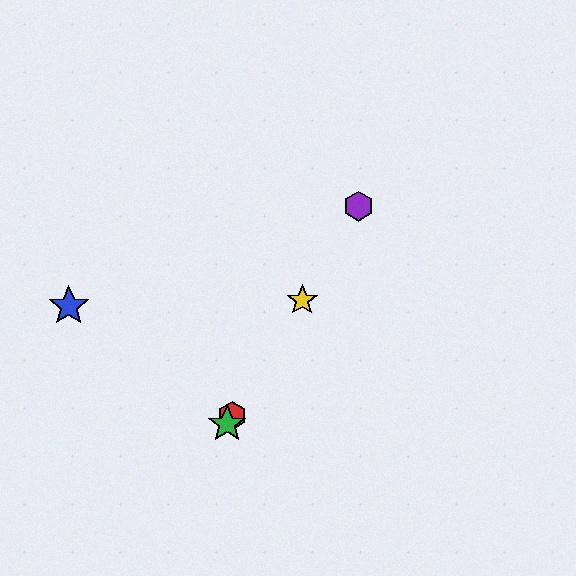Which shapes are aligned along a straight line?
The red hexagon, the green star, the yellow star, the purple hexagon are aligned along a straight line.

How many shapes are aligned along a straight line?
4 shapes (the red hexagon, the green star, the yellow star, the purple hexagon) are aligned along a straight line.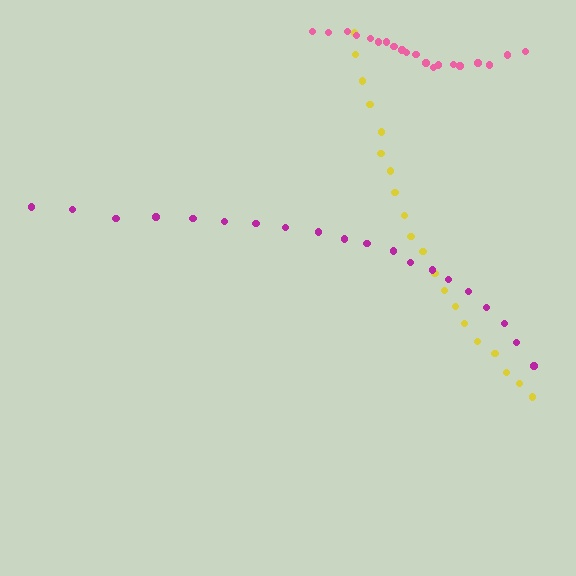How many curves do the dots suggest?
There are 3 distinct paths.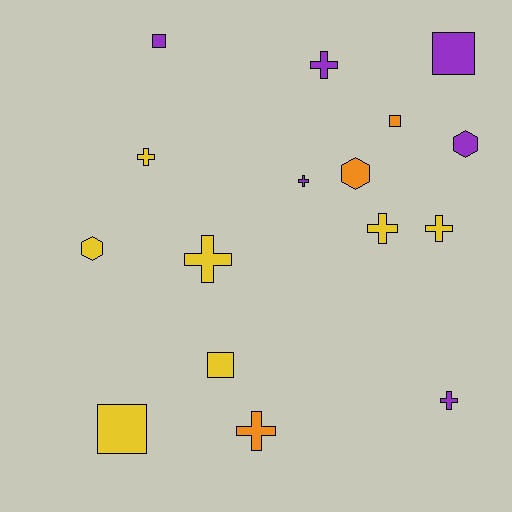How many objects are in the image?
There are 16 objects.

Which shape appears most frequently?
Cross, with 8 objects.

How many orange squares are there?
There is 1 orange square.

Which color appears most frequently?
Yellow, with 7 objects.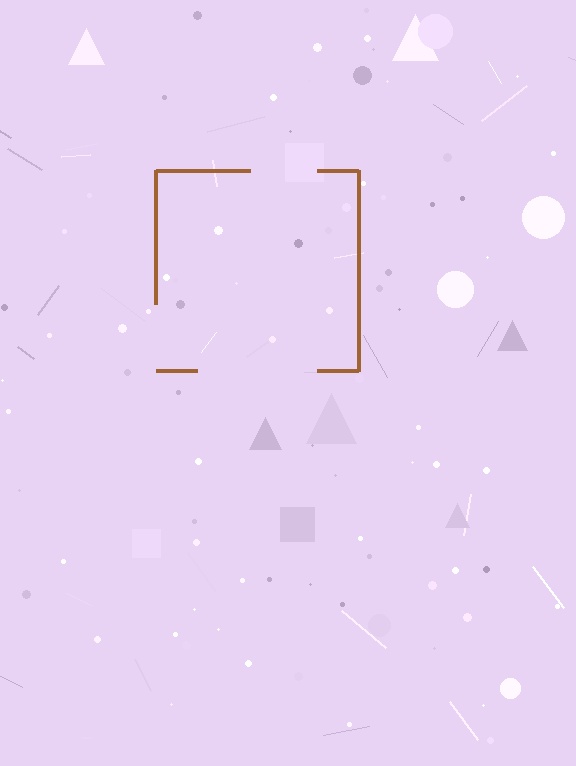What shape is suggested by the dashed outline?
The dashed outline suggests a square.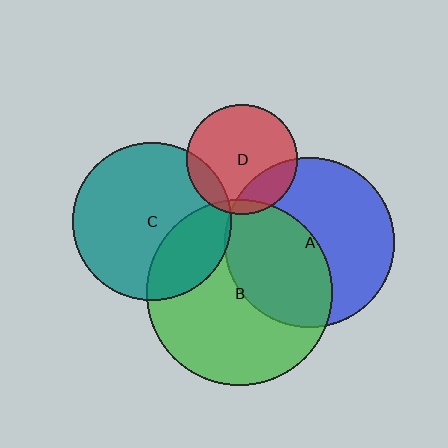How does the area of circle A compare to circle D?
Approximately 2.4 times.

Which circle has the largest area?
Circle B (green).